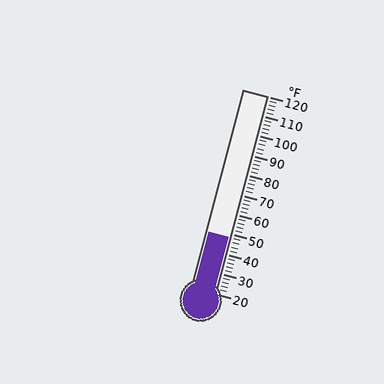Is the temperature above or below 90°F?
The temperature is below 90°F.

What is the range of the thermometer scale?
The thermometer scale ranges from 20°F to 120°F.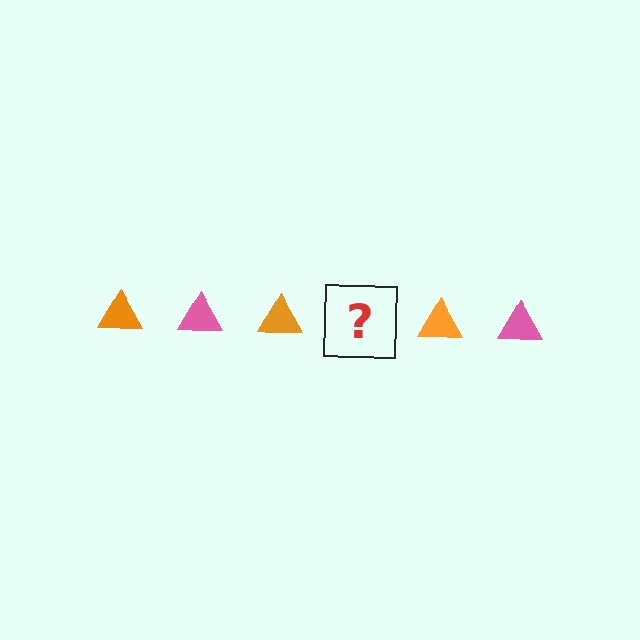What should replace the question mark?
The question mark should be replaced with a pink triangle.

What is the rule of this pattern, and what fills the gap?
The rule is that the pattern cycles through orange, pink triangles. The gap should be filled with a pink triangle.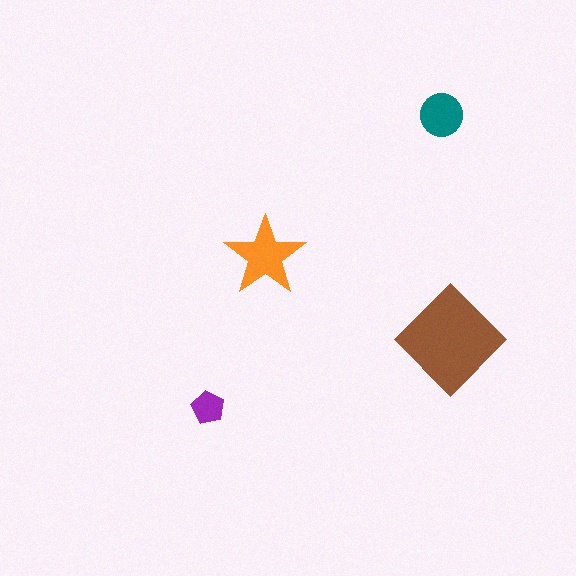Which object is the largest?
The brown diamond.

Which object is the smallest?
The purple pentagon.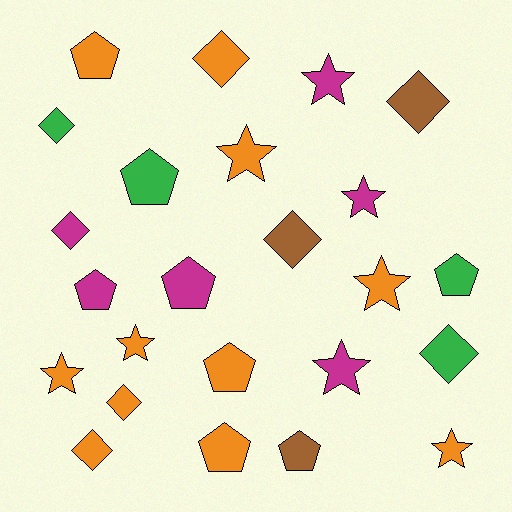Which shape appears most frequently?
Star, with 8 objects.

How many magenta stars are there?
There are 3 magenta stars.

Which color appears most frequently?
Orange, with 11 objects.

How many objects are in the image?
There are 24 objects.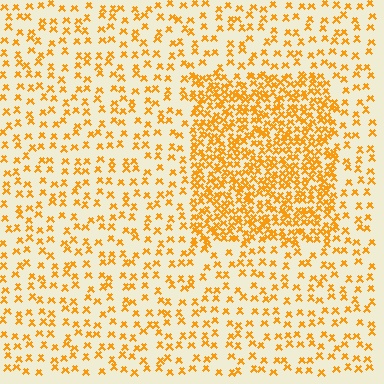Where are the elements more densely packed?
The elements are more densely packed inside the rectangle boundary.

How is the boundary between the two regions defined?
The boundary is defined by a change in element density (approximately 2.6x ratio). All elements are the same color, size, and shape.